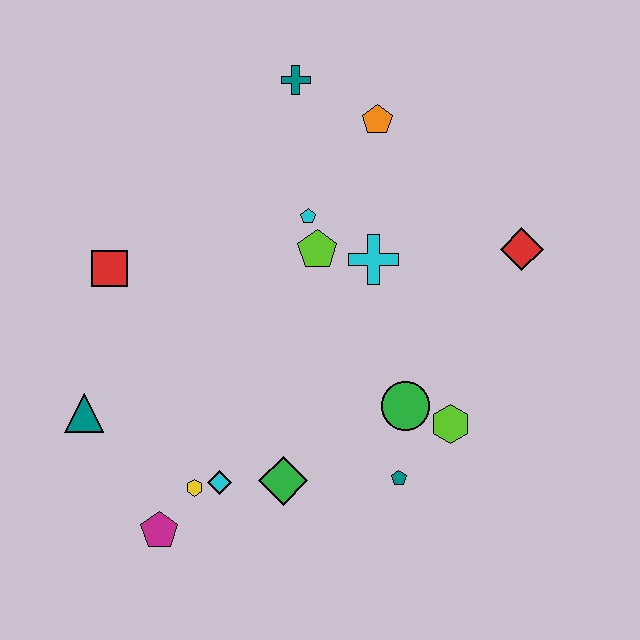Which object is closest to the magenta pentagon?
The yellow hexagon is closest to the magenta pentagon.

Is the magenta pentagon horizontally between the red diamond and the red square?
Yes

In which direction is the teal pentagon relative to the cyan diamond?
The teal pentagon is to the right of the cyan diamond.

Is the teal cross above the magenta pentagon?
Yes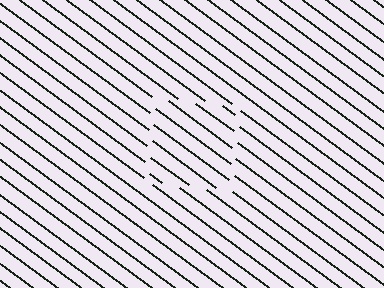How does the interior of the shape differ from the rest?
The interior of the shape contains the same grating, shifted by half a period — the contour is defined by the phase discontinuity where line-ends from the inner and outer gratings abut.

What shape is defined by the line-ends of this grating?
An illusory square. The interior of the shape contains the same grating, shifted by half a period — the contour is defined by the phase discontinuity where line-ends from the inner and outer gratings abut.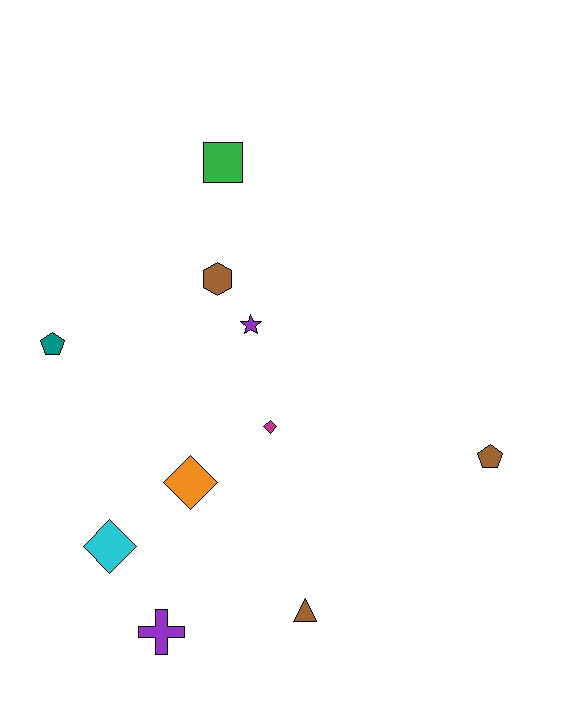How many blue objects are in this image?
There are no blue objects.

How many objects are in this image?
There are 10 objects.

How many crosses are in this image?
There is 1 cross.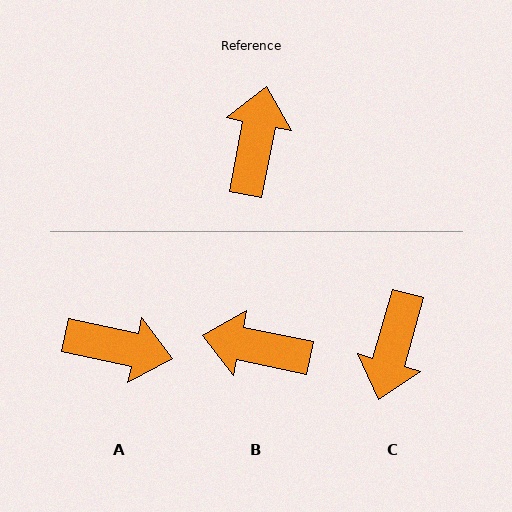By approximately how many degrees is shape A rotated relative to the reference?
Approximately 91 degrees clockwise.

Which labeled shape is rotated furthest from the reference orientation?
C, about 176 degrees away.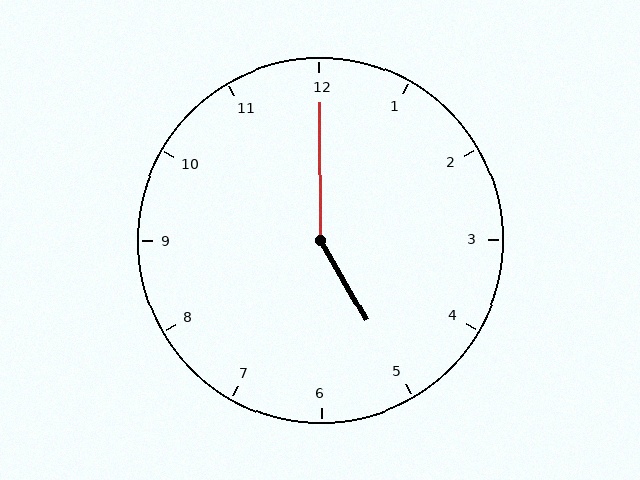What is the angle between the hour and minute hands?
Approximately 150 degrees.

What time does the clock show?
5:00.